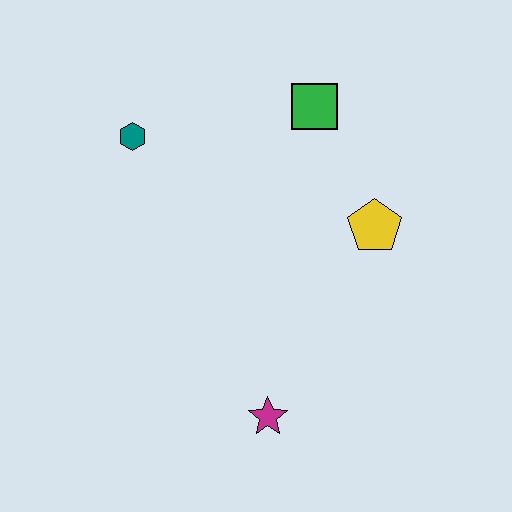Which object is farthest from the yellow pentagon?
The teal hexagon is farthest from the yellow pentagon.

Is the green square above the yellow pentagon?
Yes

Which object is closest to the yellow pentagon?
The green square is closest to the yellow pentagon.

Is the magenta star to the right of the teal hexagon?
Yes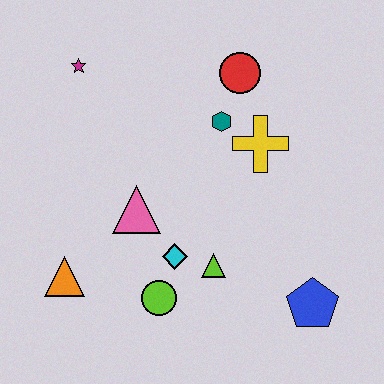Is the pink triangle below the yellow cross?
Yes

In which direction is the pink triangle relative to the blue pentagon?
The pink triangle is to the left of the blue pentagon.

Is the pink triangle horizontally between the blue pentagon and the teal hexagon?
No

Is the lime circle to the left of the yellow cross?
Yes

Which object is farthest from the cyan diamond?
The magenta star is farthest from the cyan diamond.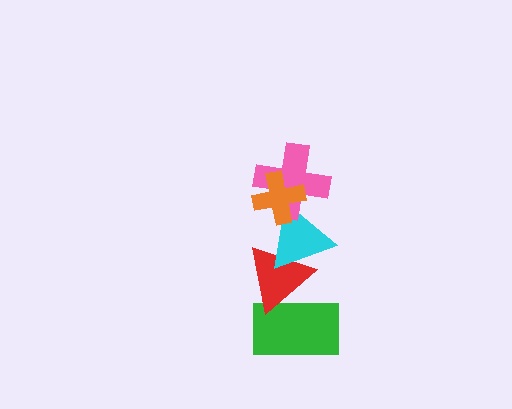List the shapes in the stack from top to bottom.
From top to bottom: the orange cross, the pink cross, the cyan triangle, the red triangle, the green rectangle.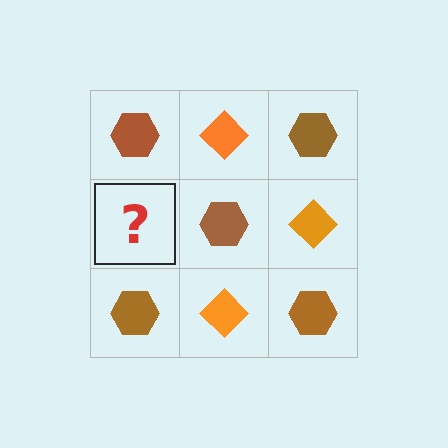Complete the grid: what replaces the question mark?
The question mark should be replaced with an orange diamond.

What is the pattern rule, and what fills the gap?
The rule is that it alternates brown hexagon and orange diamond in a checkerboard pattern. The gap should be filled with an orange diamond.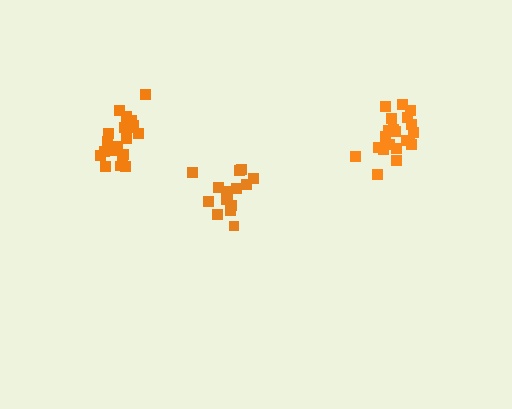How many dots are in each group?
Group 1: 20 dots, Group 2: 15 dots, Group 3: 21 dots (56 total).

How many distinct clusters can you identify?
There are 3 distinct clusters.